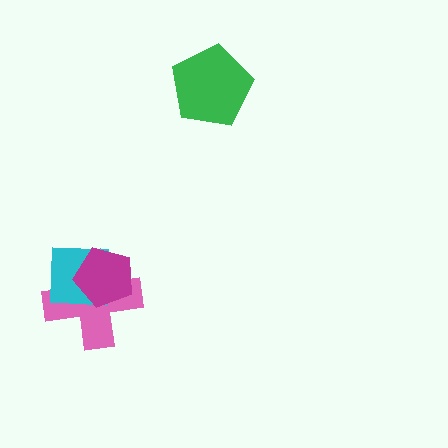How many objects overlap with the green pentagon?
0 objects overlap with the green pentagon.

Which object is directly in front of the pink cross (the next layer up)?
The cyan square is directly in front of the pink cross.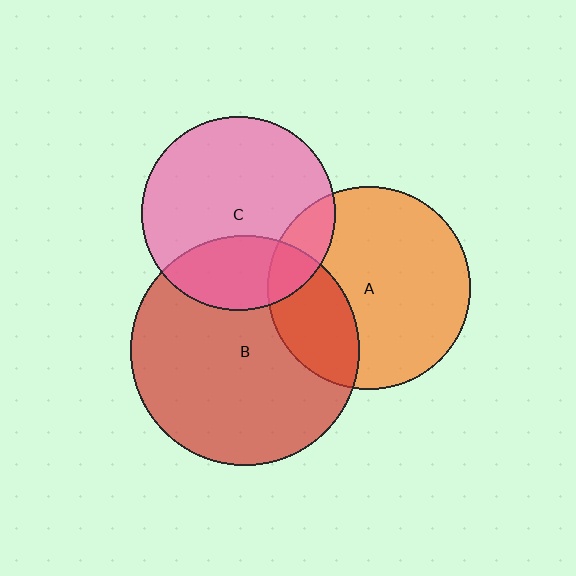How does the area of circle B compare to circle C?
Approximately 1.4 times.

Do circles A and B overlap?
Yes.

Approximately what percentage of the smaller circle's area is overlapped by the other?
Approximately 30%.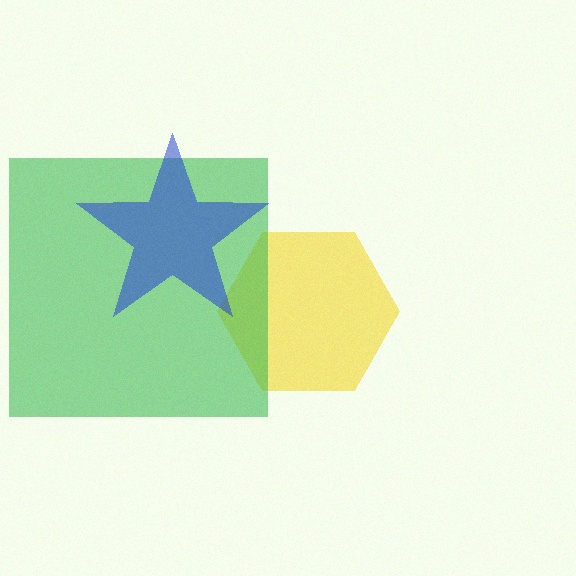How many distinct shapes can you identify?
There are 3 distinct shapes: a yellow hexagon, a green square, a blue star.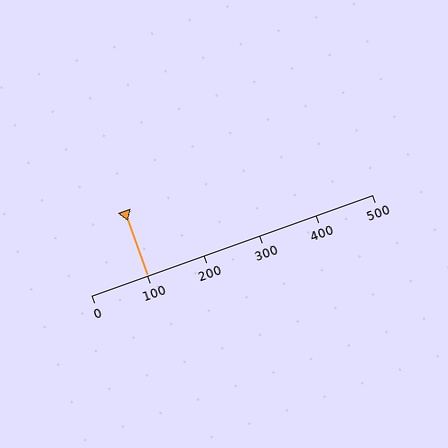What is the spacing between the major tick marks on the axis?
The major ticks are spaced 100 apart.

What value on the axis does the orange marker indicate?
The marker indicates approximately 100.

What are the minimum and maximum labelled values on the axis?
The axis runs from 0 to 500.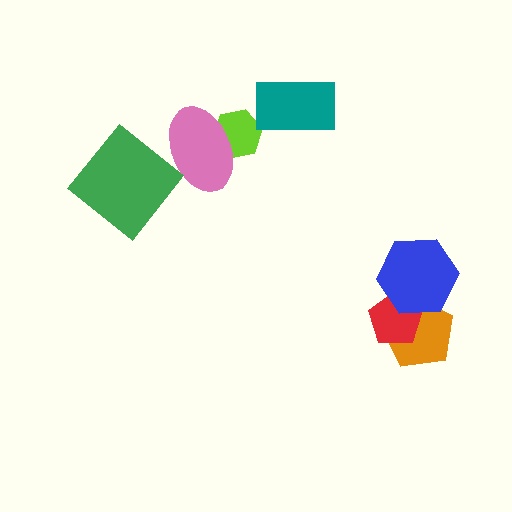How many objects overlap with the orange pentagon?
2 objects overlap with the orange pentagon.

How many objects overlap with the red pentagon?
2 objects overlap with the red pentagon.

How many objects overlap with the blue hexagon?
2 objects overlap with the blue hexagon.